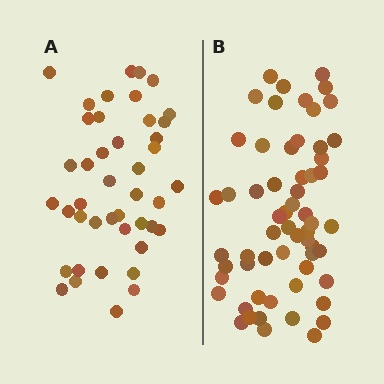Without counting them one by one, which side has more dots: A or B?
Region B (the right region) has more dots.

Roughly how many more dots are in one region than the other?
Region B has approximately 15 more dots than region A.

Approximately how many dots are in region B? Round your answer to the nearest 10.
About 60 dots.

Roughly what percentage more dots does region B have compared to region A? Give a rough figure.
About 40% more.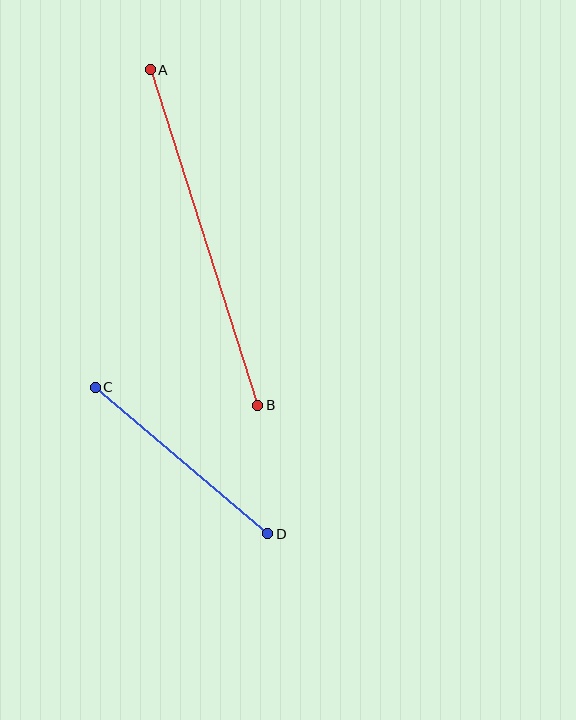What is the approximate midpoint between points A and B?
The midpoint is at approximately (204, 237) pixels.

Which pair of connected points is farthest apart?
Points A and B are farthest apart.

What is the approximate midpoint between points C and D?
The midpoint is at approximately (181, 461) pixels.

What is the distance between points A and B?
The distance is approximately 352 pixels.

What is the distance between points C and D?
The distance is approximately 226 pixels.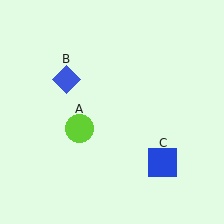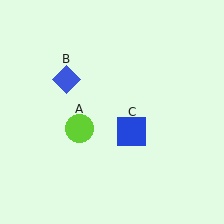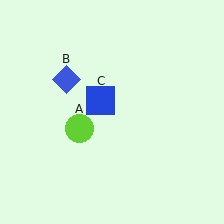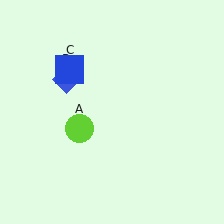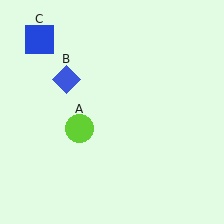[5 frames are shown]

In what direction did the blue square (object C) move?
The blue square (object C) moved up and to the left.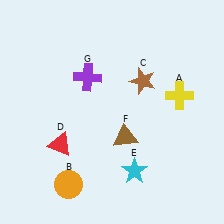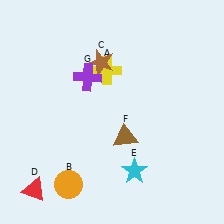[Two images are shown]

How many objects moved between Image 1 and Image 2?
3 objects moved between the two images.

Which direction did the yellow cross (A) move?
The yellow cross (A) moved left.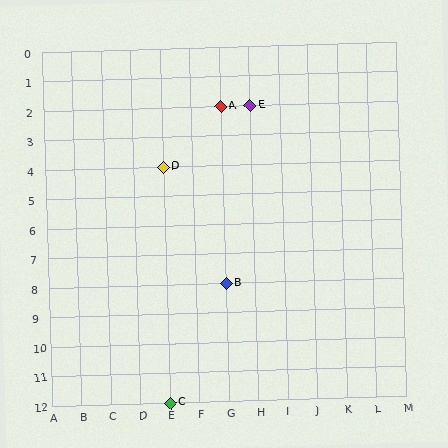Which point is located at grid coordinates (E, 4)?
Point D is at (E, 4).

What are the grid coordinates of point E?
Point E is at grid coordinates (H, 2).